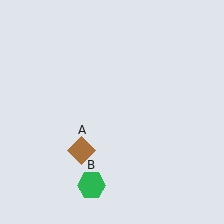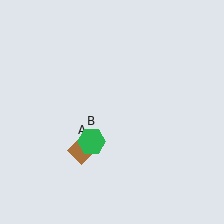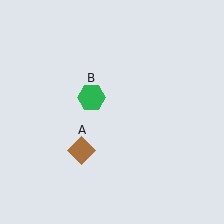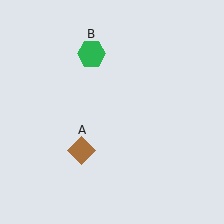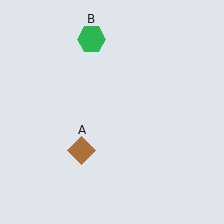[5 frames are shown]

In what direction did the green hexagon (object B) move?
The green hexagon (object B) moved up.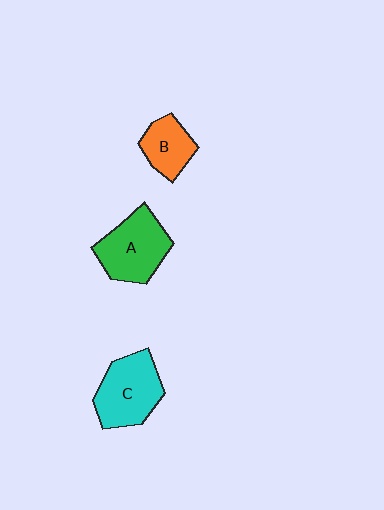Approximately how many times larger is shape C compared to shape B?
Approximately 1.6 times.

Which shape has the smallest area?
Shape B (orange).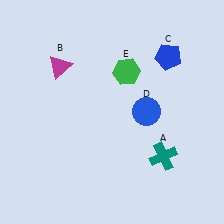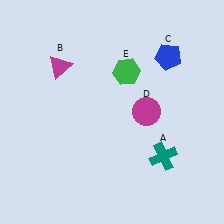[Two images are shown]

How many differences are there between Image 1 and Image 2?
There is 1 difference between the two images.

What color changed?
The circle (D) changed from blue in Image 1 to magenta in Image 2.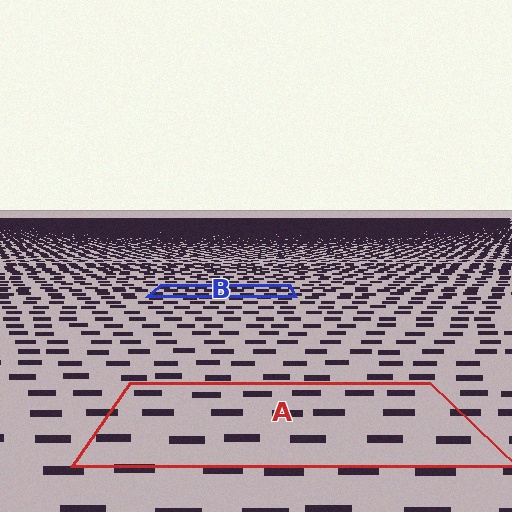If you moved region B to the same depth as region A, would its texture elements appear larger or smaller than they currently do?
They would appear larger. At a closer depth, the same texture elements are projected at a bigger on-screen size.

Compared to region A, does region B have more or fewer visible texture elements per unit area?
Region B has more texture elements per unit area — they are packed more densely because it is farther away.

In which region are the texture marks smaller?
The texture marks are smaller in region B, because it is farther away.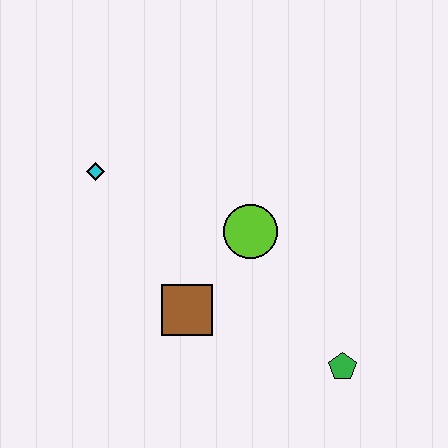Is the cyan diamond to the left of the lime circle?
Yes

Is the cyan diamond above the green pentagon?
Yes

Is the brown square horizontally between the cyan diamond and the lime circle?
Yes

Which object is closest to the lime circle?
The brown square is closest to the lime circle.